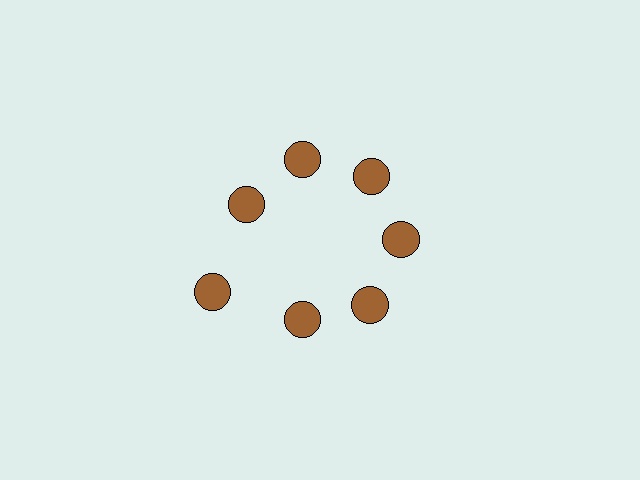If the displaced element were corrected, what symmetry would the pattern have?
It would have 7-fold rotational symmetry — the pattern would map onto itself every 51 degrees.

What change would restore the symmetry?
The symmetry would be restored by moving it inward, back onto the ring so that all 7 circles sit at equal angles and equal distance from the center.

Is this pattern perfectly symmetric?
No. The 7 brown circles are arranged in a ring, but one element near the 8 o'clock position is pushed outward from the center, breaking the 7-fold rotational symmetry.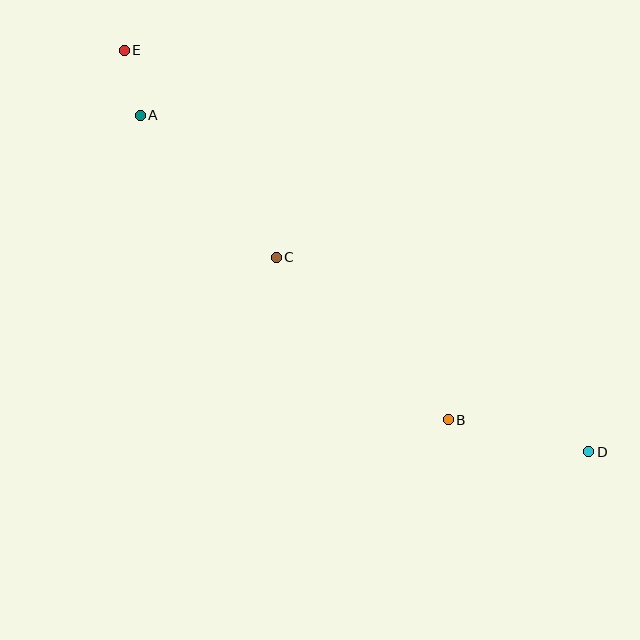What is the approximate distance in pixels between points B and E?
The distance between B and E is approximately 491 pixels.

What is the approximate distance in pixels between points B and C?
The distance between B and C is approximately 237 pixels.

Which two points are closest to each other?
Points A and E are closest to each other.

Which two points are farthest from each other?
Points D and E are farthest from each other.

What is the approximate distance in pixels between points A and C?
The distance between A and C is approximately 197 pixels.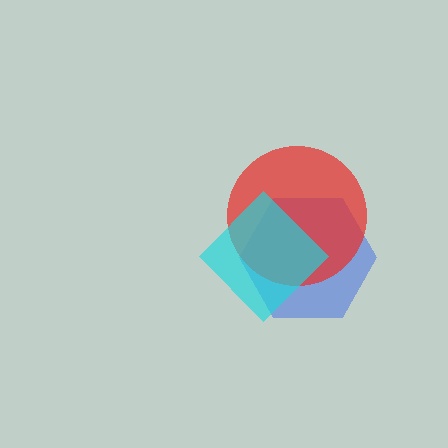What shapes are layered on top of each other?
The layered shapes are: a blue hexagon, a red circle, a cyan diamond.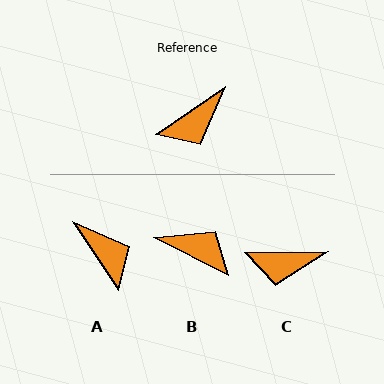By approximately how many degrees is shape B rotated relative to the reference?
Approximately 119 degrees counter-clockwise.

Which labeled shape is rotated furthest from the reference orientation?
B, about 119 degrees away.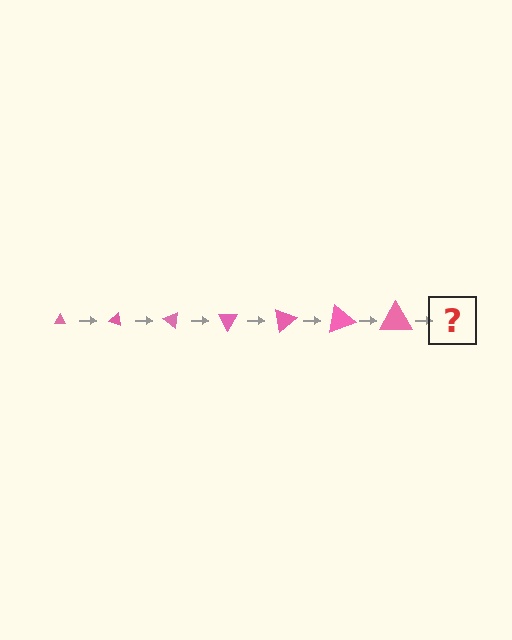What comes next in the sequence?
The next element should be a triangle, larger than the previous one and rotated 140 degrees from the start.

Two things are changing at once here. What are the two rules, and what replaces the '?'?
The two rules are that the triangle grows larger each step and it rotates 20 degrees each step. The '?' should be a triangle, larger than the previous one and rotated 140 degrees from the start.